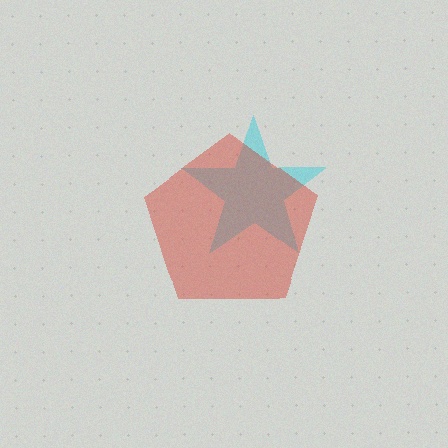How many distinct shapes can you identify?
There are 2 distinct shapes: a cyan star, a red pentagon.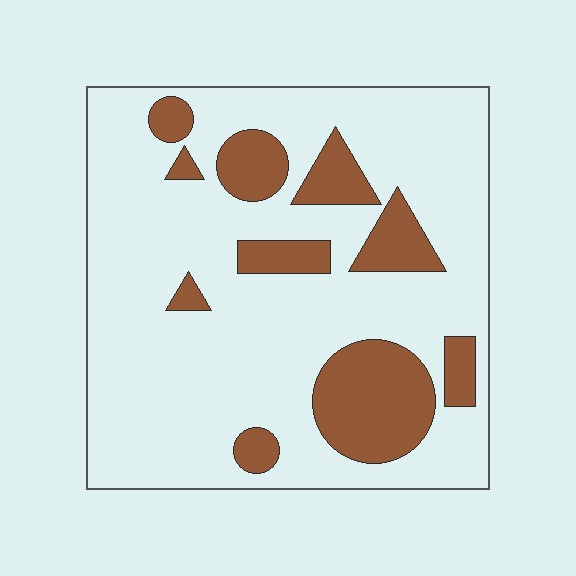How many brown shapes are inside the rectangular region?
10.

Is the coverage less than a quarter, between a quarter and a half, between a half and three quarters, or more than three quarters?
Less than a quarter.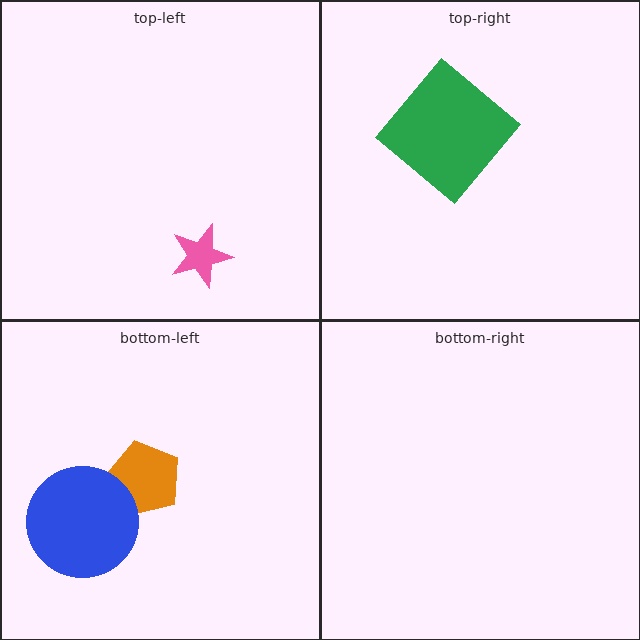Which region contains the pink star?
The top-left region.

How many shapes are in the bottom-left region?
2.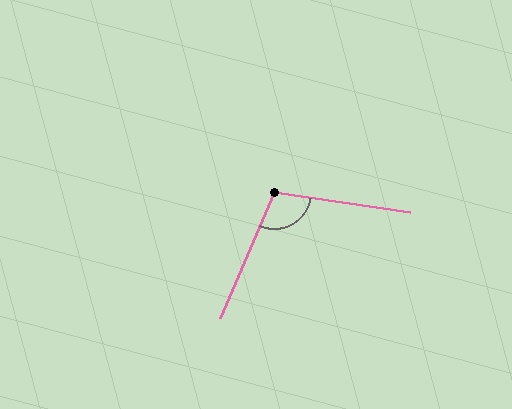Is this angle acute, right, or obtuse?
It is obtuse.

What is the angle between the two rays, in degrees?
Approximately 105 degrees.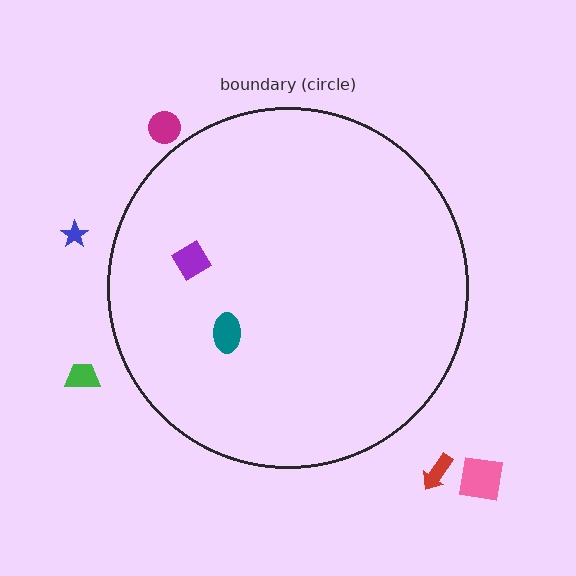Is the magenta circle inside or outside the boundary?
Outside.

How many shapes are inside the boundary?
2 inside, 5 outside.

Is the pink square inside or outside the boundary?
Outside.